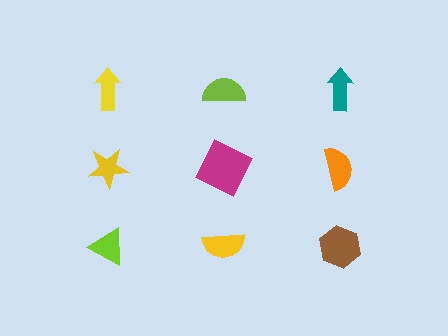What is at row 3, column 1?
A lime triangle.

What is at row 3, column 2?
A yellow semicircle.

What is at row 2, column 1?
A yellow star.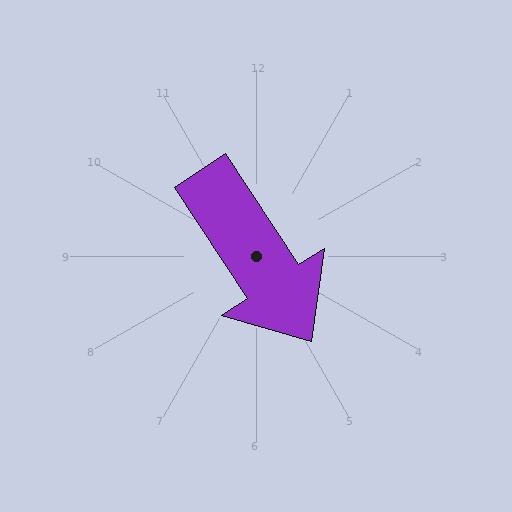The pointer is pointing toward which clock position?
Roughly 5 o'clock.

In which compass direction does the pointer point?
Southeast.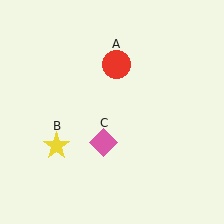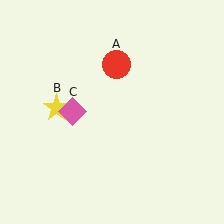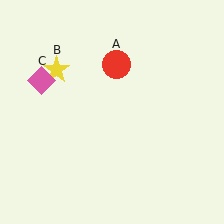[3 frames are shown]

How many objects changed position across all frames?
2 objects changed position: yellow star (object B), pink diamond (object C).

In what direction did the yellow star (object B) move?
The yellow star (object B) moved up.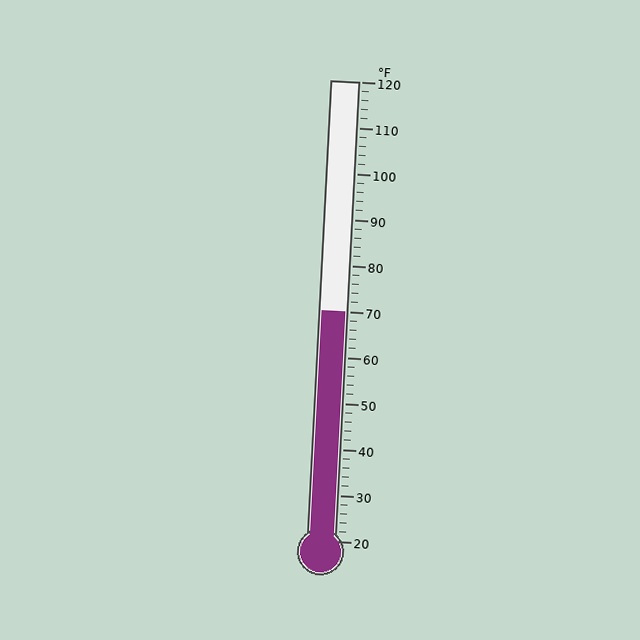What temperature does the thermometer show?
The thermometer shows approximately 70°F.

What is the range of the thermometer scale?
The thermometer scale ranges from 20°F to 120°F.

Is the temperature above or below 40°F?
The temperature is above 40°F.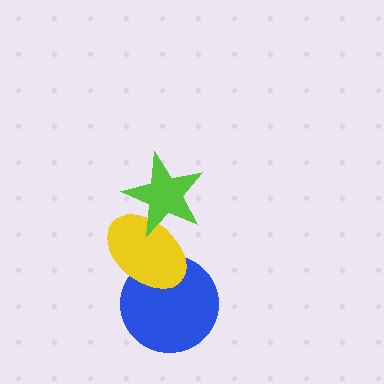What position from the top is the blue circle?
The blue circle is 3rd from the top.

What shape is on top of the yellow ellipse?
The lime star is on top of the yellow ellipse.